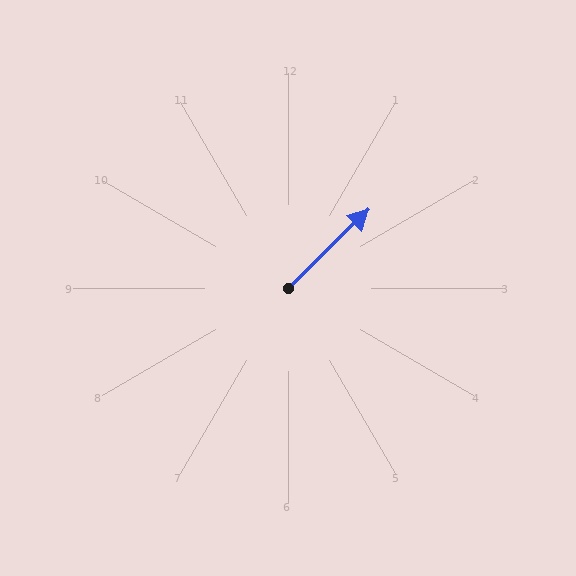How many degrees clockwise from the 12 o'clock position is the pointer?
Approximately 45 degrees.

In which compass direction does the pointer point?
Northeast.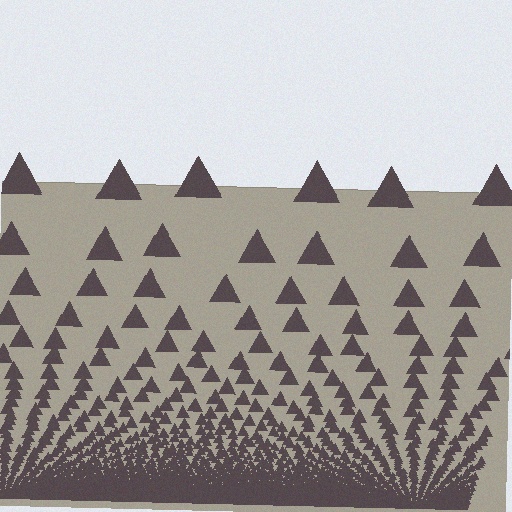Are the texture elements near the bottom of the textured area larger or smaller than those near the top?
Smaller. The gradient is inverted — elements near the bottom are smaller and denser.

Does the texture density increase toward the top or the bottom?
Density increases toward the bottom.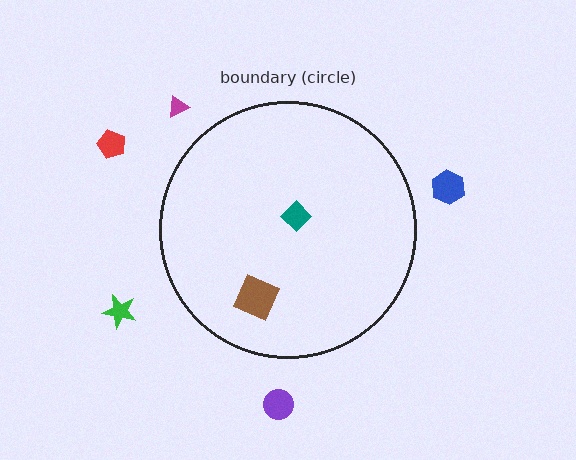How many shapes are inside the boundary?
2 inside, 5 outside.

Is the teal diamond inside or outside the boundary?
Inside.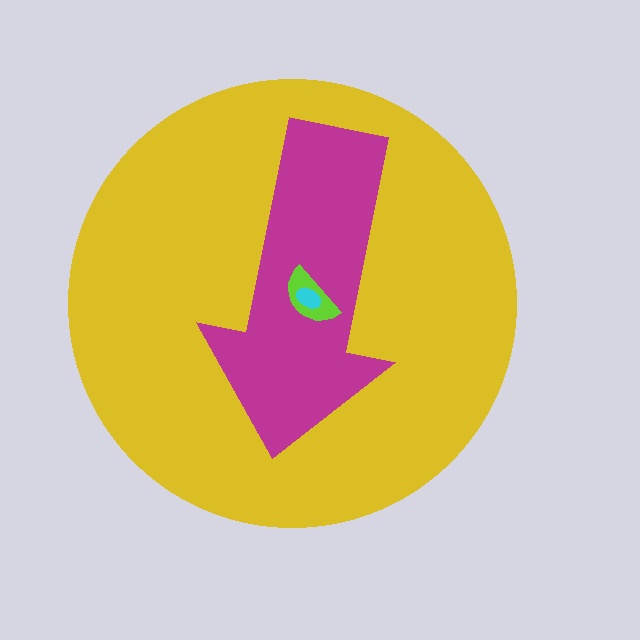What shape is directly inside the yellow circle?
The magenta arrow.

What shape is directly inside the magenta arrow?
The lime semicircle.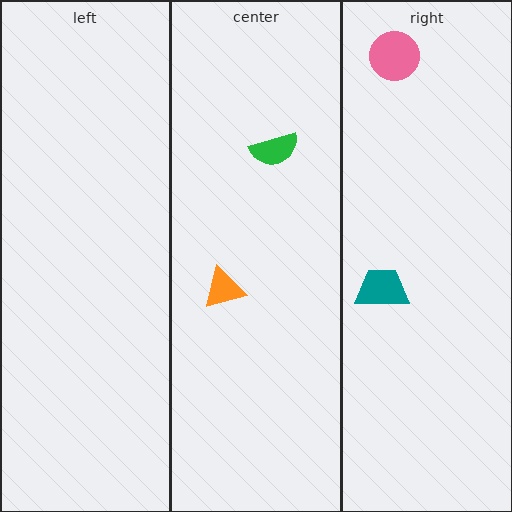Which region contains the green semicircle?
The center region.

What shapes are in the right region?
The teal trapezoid, the pink circle.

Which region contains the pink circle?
The right region.